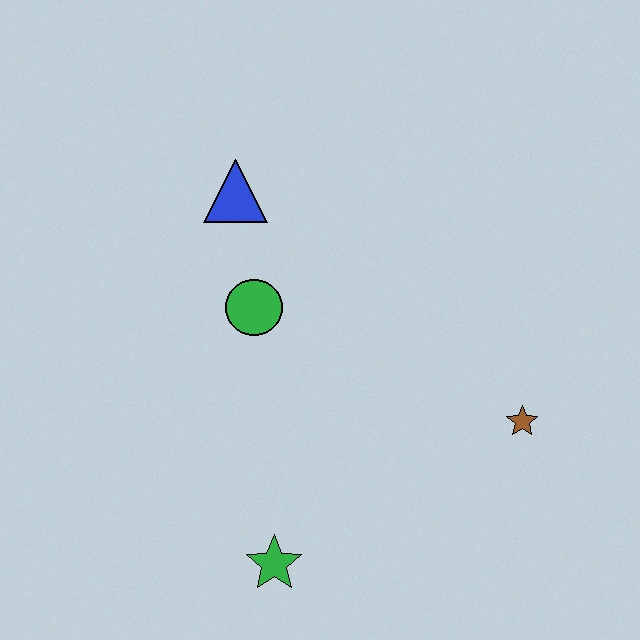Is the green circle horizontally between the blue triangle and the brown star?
Yes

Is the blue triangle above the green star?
Yes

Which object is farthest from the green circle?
The brown star is farthest from the green circle.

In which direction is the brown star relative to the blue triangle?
The brown star is to the right of the blue triangle.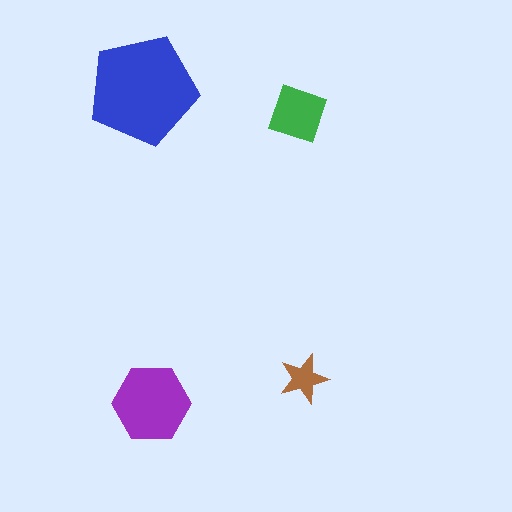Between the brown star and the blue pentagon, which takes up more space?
The blue pentagon.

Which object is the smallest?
The brown star.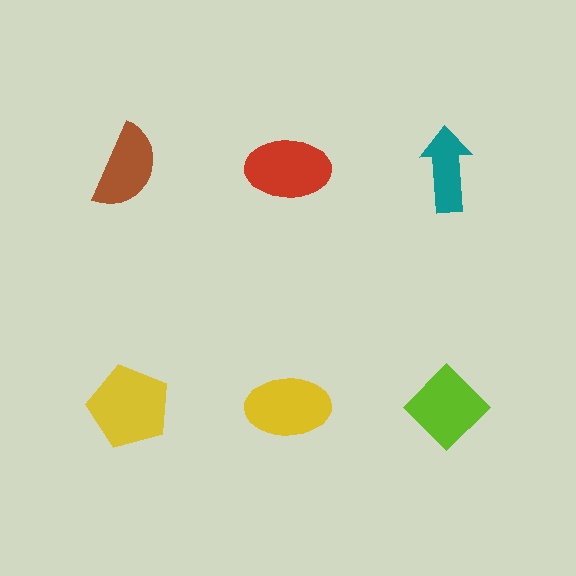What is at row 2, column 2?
A yellow ellipse.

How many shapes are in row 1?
3 shapes.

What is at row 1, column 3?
A teal arrow.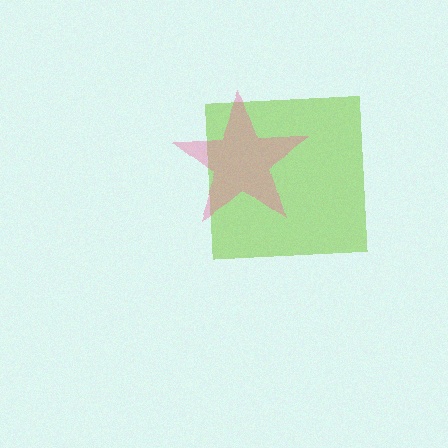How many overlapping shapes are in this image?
There are 2 overlapping shapes in the image.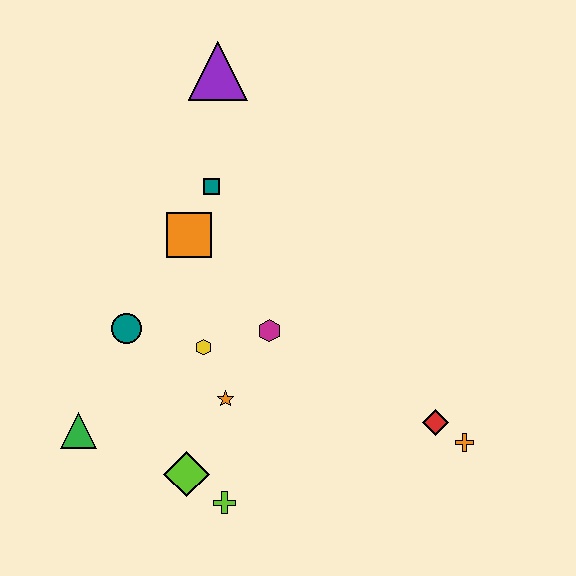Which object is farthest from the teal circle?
The orange cross is farthest from the teal circle.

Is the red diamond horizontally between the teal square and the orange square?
No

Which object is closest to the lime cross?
The lime diamond is closest to the lime cross.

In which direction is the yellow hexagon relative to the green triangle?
The yellow hexagon is to the right of the green triangle.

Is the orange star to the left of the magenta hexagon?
Yes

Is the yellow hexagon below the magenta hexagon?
Yes